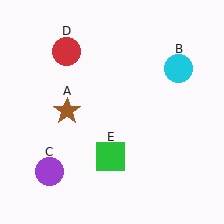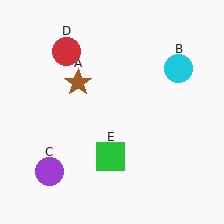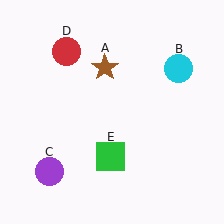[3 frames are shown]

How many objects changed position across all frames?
1 object changed position: brown star (object A).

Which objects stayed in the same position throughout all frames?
Cyan circle (object B) and purple circle (object C) and red circle (object D) and green square (object E) remained stationary.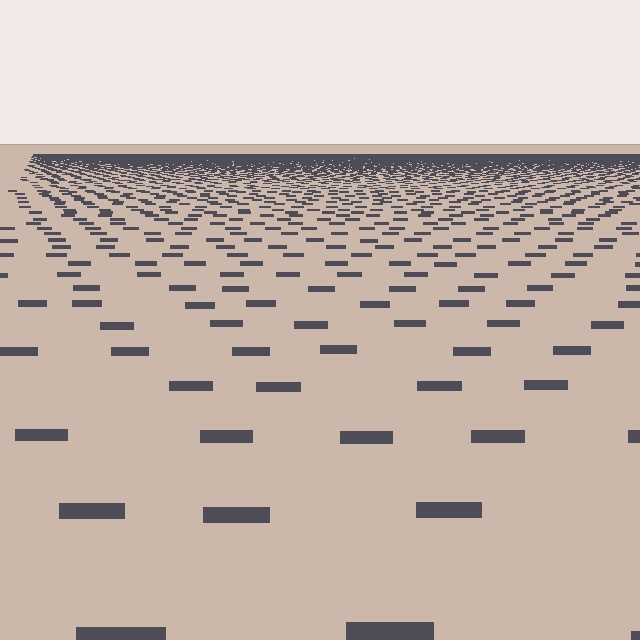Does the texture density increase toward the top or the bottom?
Density increases toward the top.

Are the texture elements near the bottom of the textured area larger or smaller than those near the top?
Larger. Near the bottom, elements are closer to the viewer and appear at a bigger on-screen size.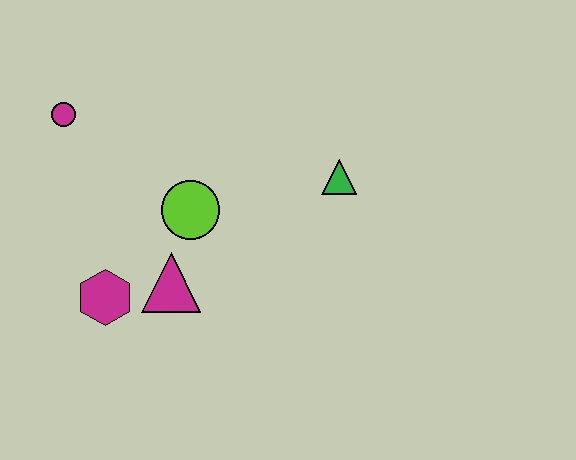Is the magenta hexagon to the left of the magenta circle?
No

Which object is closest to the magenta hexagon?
The magenta triangle is closest to the magenta hexagon.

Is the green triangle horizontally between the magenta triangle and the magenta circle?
No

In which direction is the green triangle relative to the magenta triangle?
The green triangle is to the right of the magenta triangle.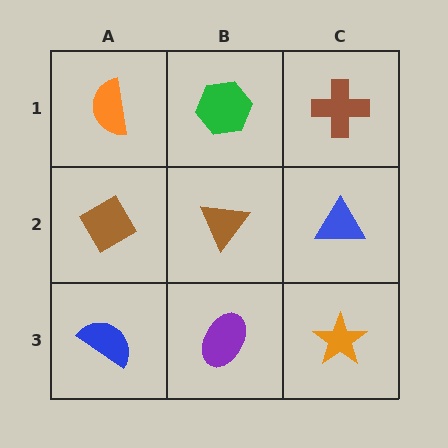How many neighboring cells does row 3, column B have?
3.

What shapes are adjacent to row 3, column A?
A brown diamond (row 2, column A), a purple ellipse (row 3, column B).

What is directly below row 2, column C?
An orange star.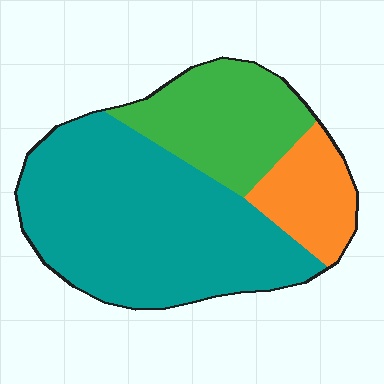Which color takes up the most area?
Teal, at roughly 60%.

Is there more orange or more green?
Green.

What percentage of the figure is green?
Green covers 25% of the figure.